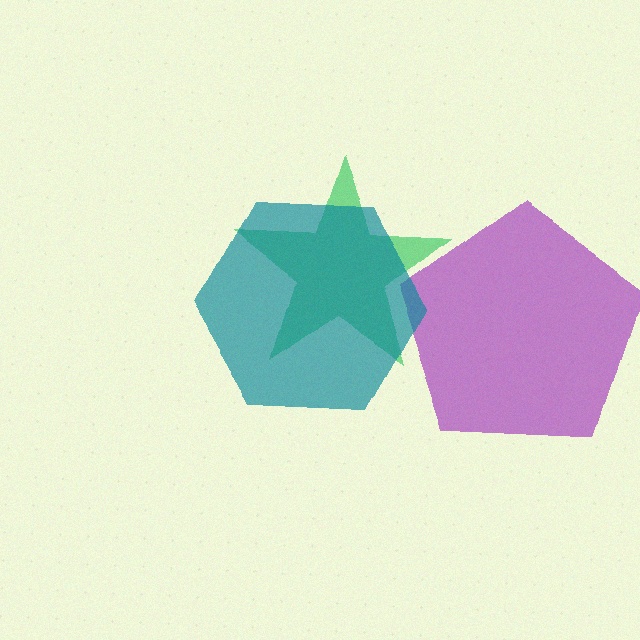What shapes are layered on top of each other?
The layered shapes are: a purple pentagon, a green star, a teal hexagon.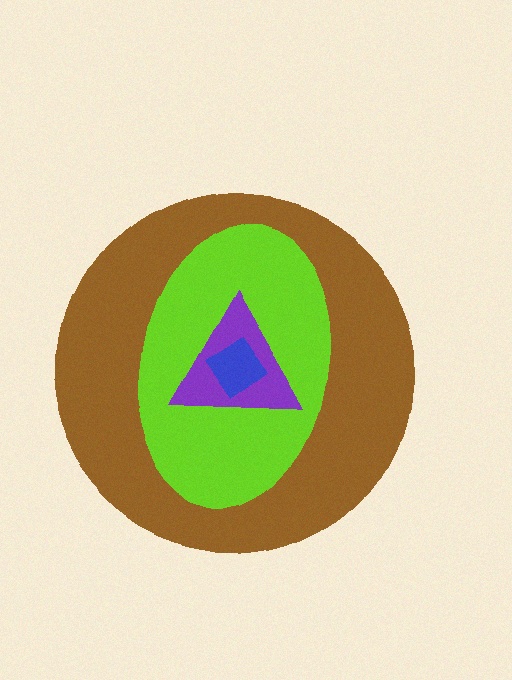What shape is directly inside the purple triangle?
The blue diamond.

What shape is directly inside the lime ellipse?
The purple triangle.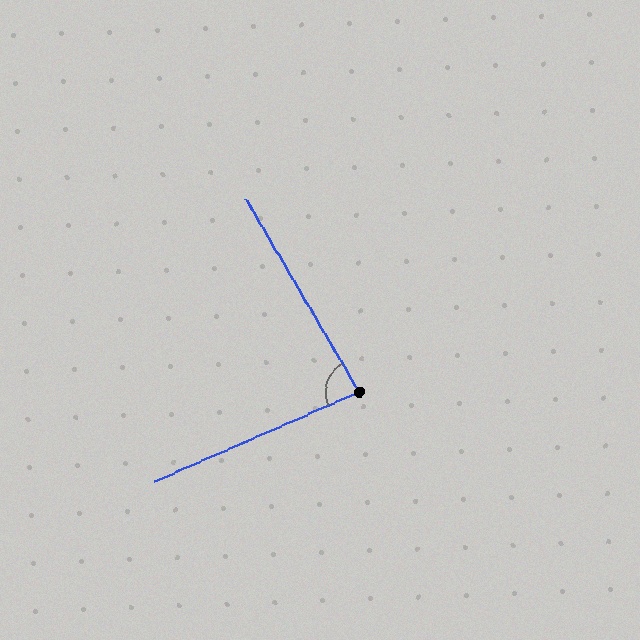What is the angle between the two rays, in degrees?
Approximately 83 degrees.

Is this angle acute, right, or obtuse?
It is acute.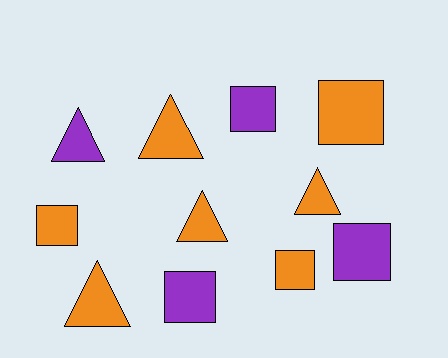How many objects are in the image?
There are 11 objects.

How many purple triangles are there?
There is 1 purple triangle.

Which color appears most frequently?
Orange, with 7 objects.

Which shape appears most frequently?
Square, with 6 objects.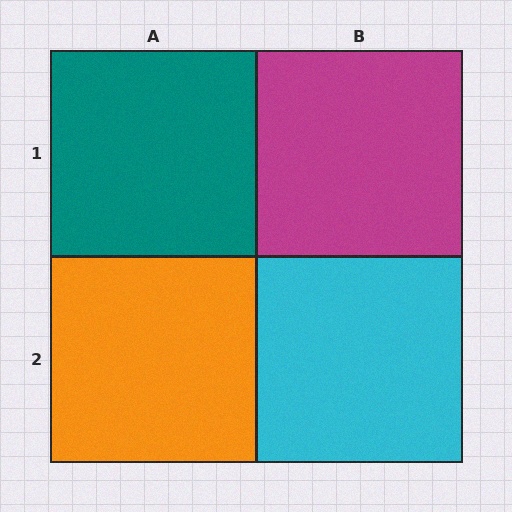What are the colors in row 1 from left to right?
Teal, magenta.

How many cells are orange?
1 cell is orange.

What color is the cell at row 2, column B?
Cyan.